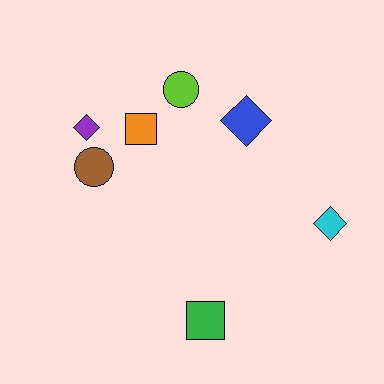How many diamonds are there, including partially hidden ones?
There are 3 diamonds.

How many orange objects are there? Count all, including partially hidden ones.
There is 1 orange object.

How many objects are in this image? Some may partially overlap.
There are 7 objects.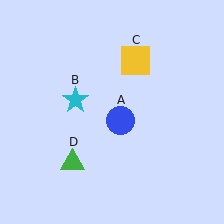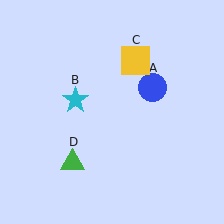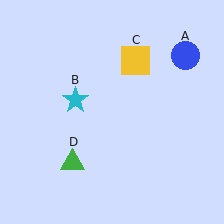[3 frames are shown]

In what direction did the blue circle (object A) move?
The blue circle (object A) moved up and to the right.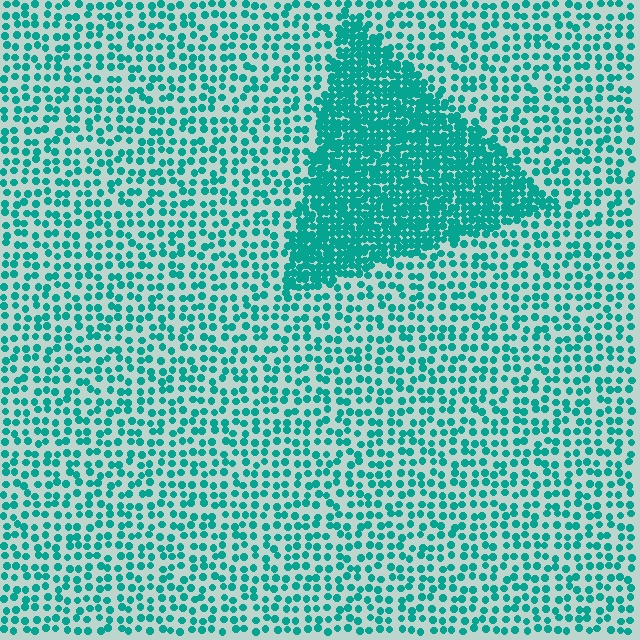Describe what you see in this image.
The image contains small teal elements arranged at two different densities. A triangle-shaped region is visible where the elements are more densely packed than the surrounding area.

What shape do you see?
I see a triangle.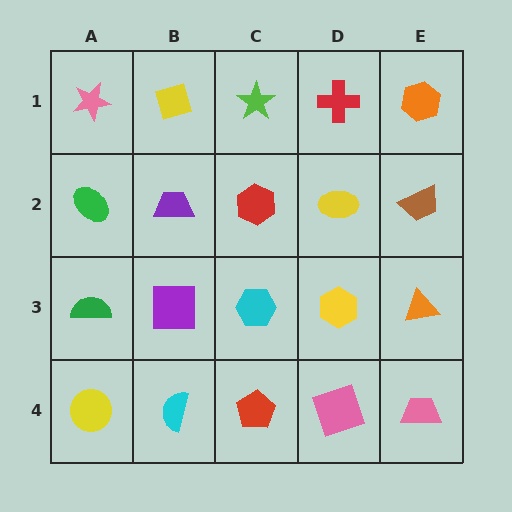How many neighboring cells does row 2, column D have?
4.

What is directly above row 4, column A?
A green semicircle.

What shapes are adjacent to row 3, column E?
A brown trapezoid (row 2, column E), a pink trapezoid (row 4, column E), a yellow hexagon (row 3, column D).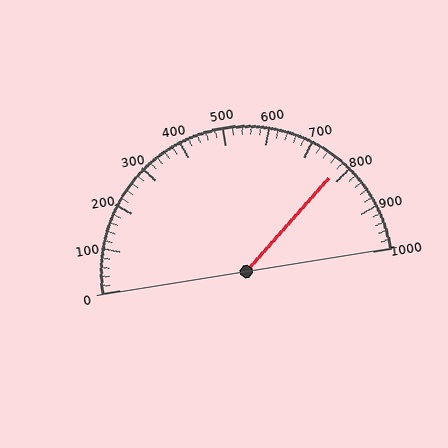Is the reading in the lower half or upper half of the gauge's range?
The reading is in the upper half of the range (0 to 1000).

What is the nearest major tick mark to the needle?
The nearest major tick mark is 800.